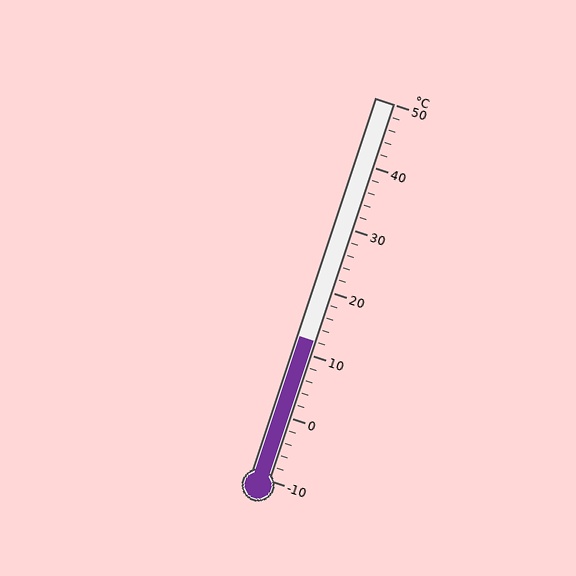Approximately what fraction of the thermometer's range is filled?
The thermometer is filled to approximately 35% of its range.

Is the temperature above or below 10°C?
The temperature is above 10°C.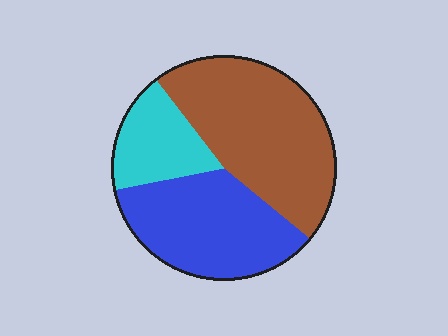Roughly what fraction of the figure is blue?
Blue takes up about three eighths (3/8) of the figure.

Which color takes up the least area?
Cyan, at roughly 20%.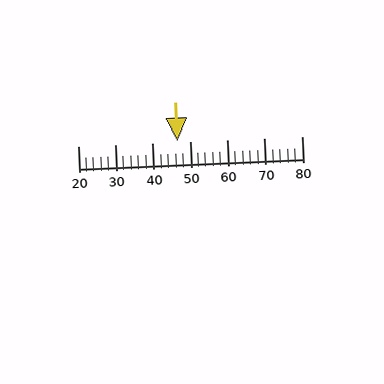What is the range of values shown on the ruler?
The ruler shows values from 20 to 80.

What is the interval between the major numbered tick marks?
The major tick marks are spaced 10 units apart.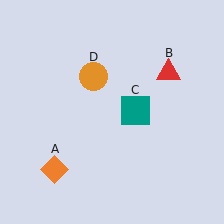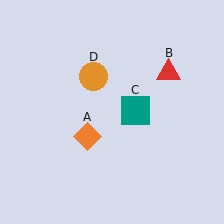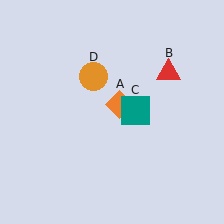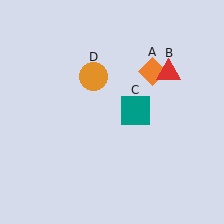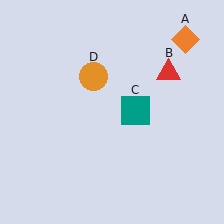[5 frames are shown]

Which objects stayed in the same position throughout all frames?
Red triangle (object B) and teal square (object C) and orange circle (object D) remained stationary.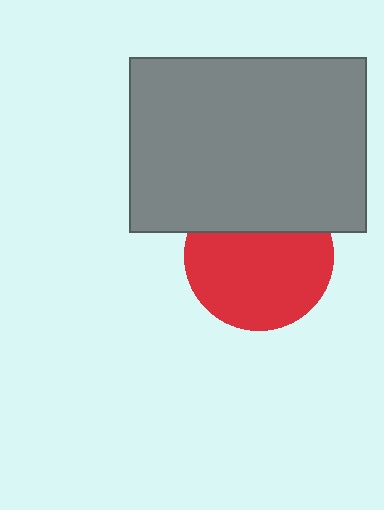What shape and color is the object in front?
The object in front is a gray rectangle.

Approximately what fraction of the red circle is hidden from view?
Roughly 31% of the red circle is hidden behind the gray rectangle.